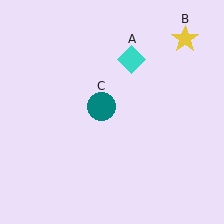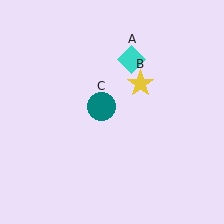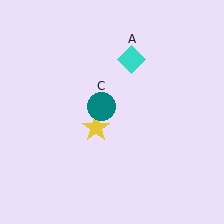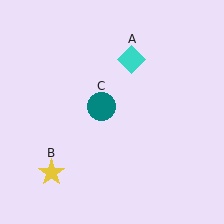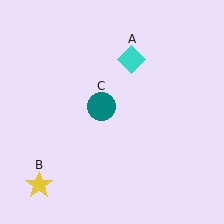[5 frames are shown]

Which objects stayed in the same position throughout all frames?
Cyan diamond (object A) and teal circle (object C) remained stationary.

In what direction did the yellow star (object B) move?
The yellow star (object B) moved down and to the left.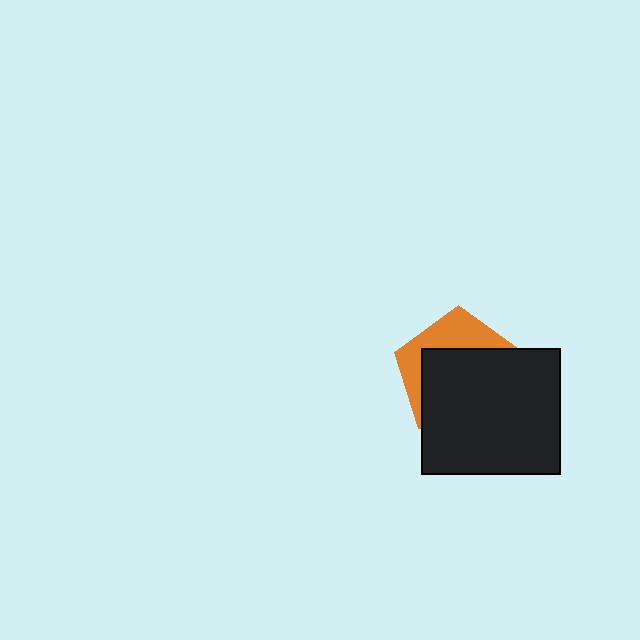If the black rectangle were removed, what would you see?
You would see the complete orange pentagon.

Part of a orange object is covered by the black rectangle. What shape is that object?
It is a pentagon.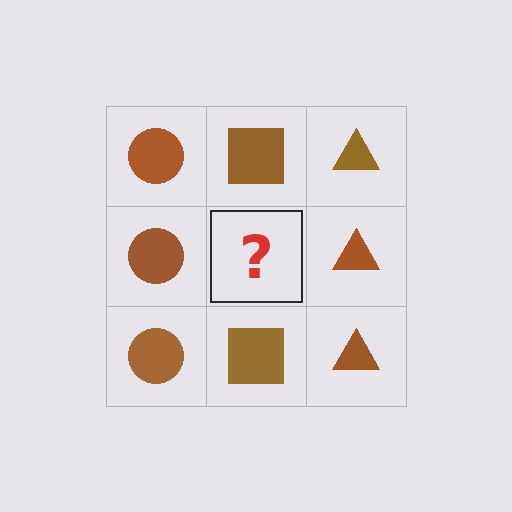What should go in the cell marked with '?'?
The missing cell should contain a brown square.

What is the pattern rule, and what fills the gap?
The rule is that each column has a consistent shape. The gap should be filled with a brown square.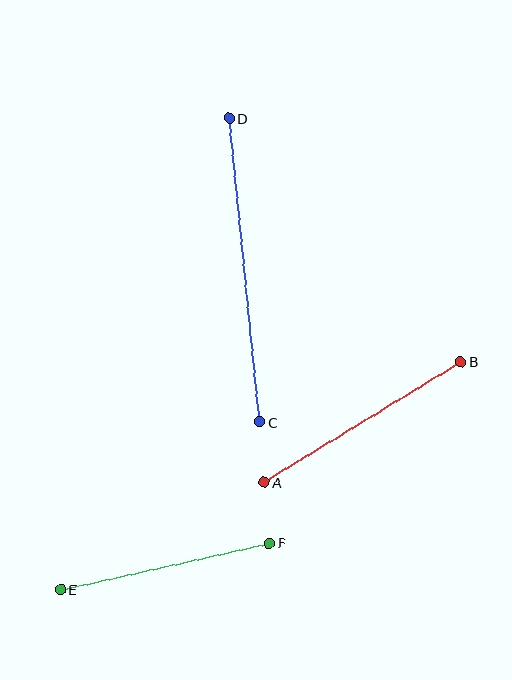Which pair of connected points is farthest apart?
Points C and D are farthest apart.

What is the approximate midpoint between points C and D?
The midpoint is at approximately (245, 270) pixels.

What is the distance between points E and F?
The distance is approximately 214 pixels.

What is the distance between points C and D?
The distance is approximately 305 pixels.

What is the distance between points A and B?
The distance is approximately 231 pixels.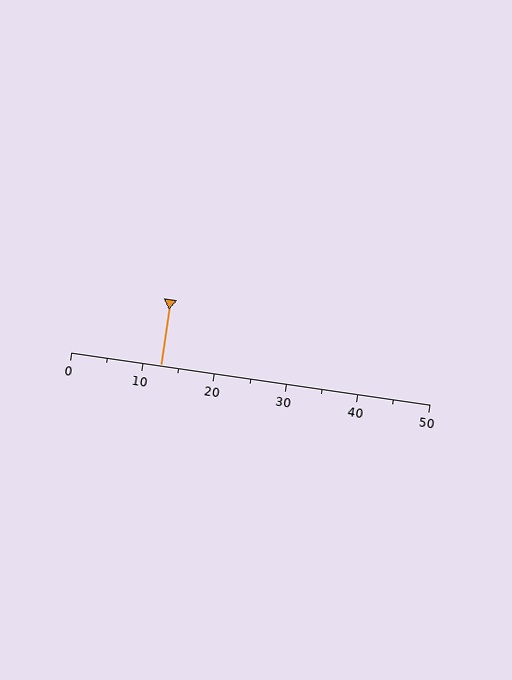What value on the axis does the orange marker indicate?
The marker indicates approximately 12.5.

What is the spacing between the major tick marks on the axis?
The major ticks are spaced 10 apart.